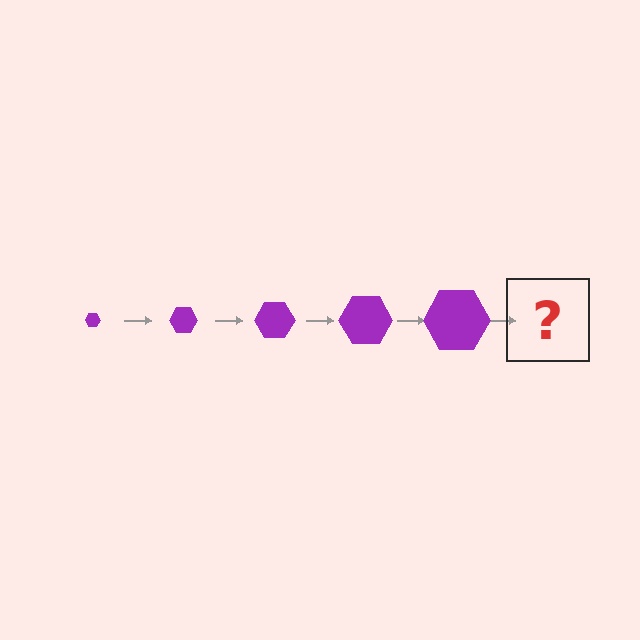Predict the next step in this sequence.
The next step is a purple hexagon, larger than the previous one.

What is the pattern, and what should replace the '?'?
The pattern is that the hexagon gets progressively larger each step. The '?' should be a purple hexagon, larger than the previous one.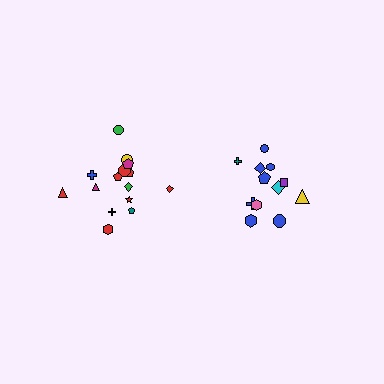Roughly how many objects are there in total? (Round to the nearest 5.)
Roughly 25 objects in total.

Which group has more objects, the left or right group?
The left group.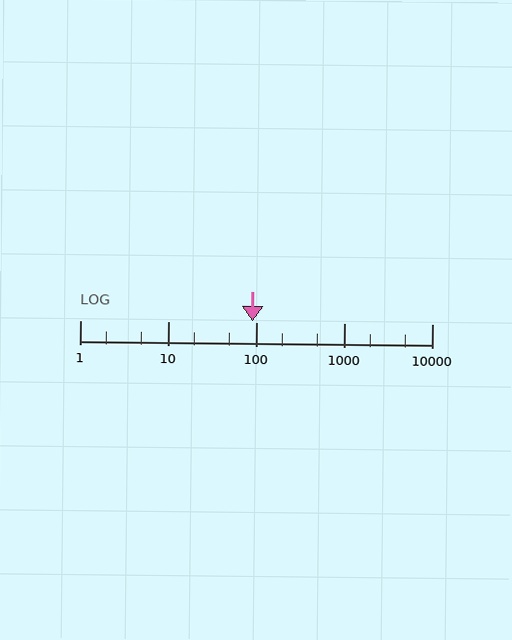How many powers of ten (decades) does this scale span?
The scale spans 4 decades, from 1 to 10000.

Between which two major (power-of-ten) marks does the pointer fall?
The pointer is between 10 and 100.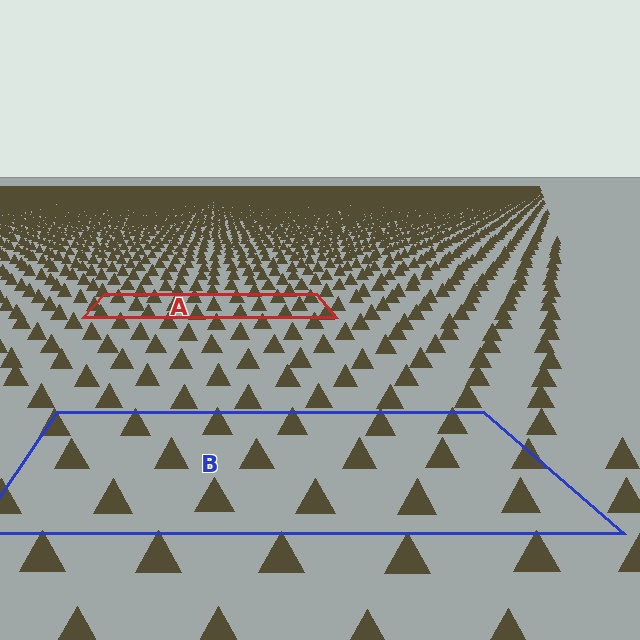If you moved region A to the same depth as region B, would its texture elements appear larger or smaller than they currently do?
They would appear larger. At a closer depth, the same texture elements are projected at a bigger on-screen size.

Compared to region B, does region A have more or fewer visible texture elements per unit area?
Region A has more texture elements per unit area — they are packed more densely because it is farther away.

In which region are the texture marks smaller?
The texture marks are smaller in region A, because it is farther away.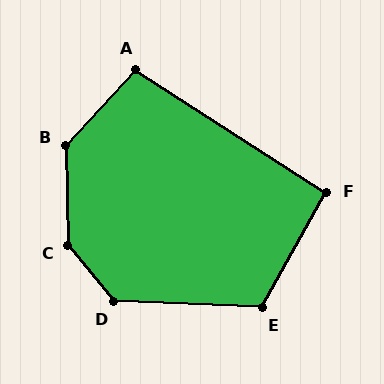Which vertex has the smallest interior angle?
F, at approximately 93 degrees.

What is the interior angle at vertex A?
Approximately 100 degrees (obtuse).